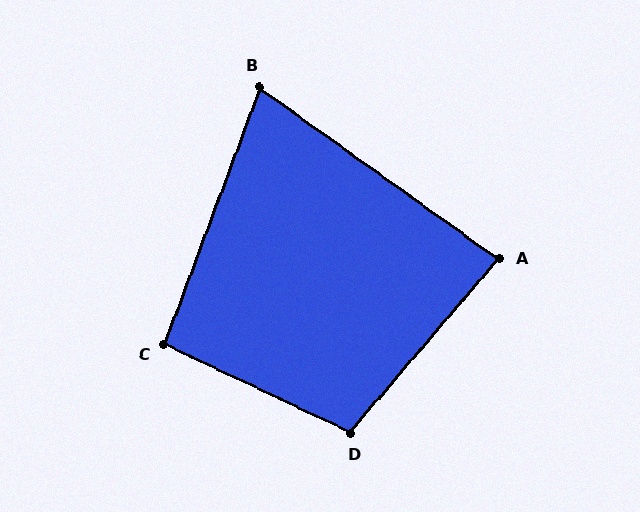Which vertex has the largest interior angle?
D, at approximately 105 degrees.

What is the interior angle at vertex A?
Approximately 85 degrees (approximately right).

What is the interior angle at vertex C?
Approximately 95 degrees (approximately right).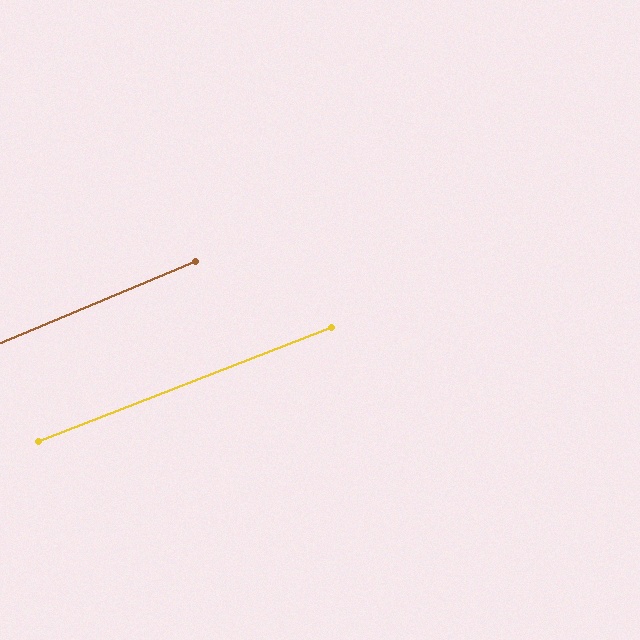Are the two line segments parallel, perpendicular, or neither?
Parallel — their directions differ by only 1.3°.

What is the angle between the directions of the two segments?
Approximately 1 degree.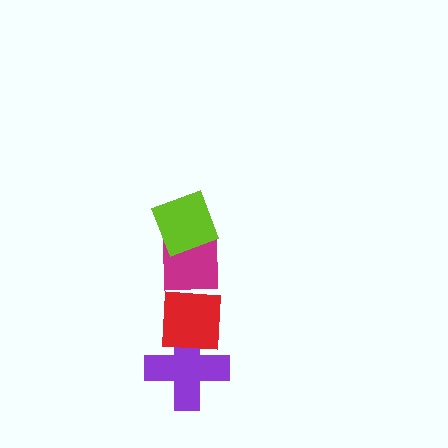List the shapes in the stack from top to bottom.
From top to bottom: the lime diamond, the magenta square, the red square, the purple cross.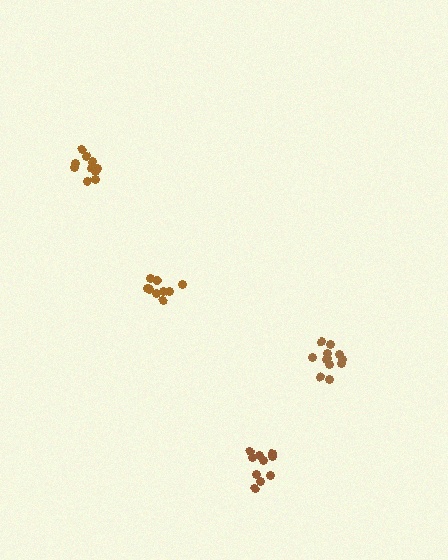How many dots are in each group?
Group 1: 10 dots, Group 2: 10 dots, Group 3: 10 dots, Group 4: 12 dots (42 total).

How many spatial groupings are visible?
There are 4 spatial groupings.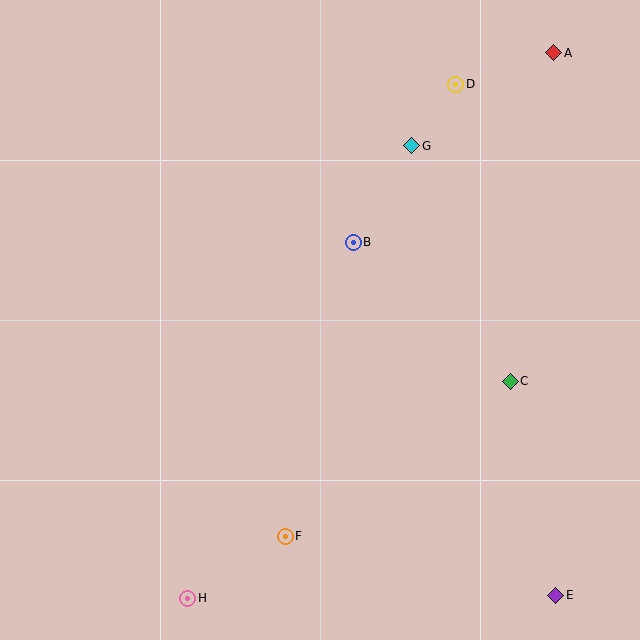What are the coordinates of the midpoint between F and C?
The midpoint between F and C is at (398, 459).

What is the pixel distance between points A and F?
The distance between A and F is 553 pixels.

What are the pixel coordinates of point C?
Point C is at (510, 381).